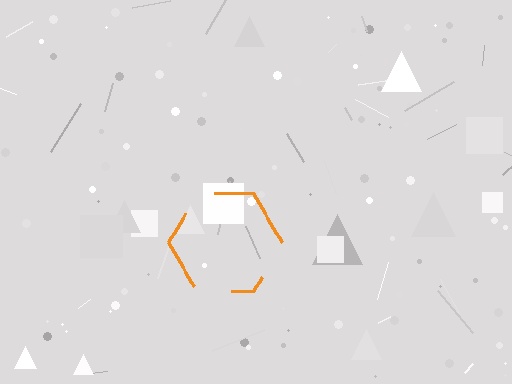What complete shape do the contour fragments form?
The contour fragments form a hexagon.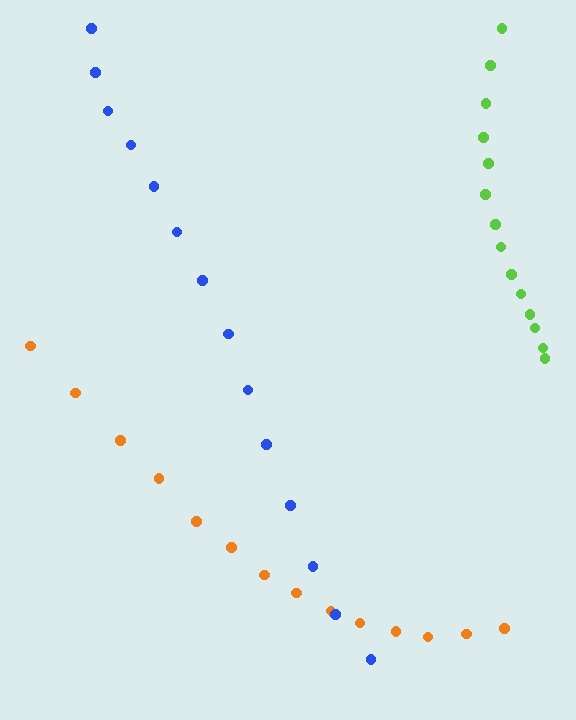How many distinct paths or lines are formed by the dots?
There are 3 distinct paths.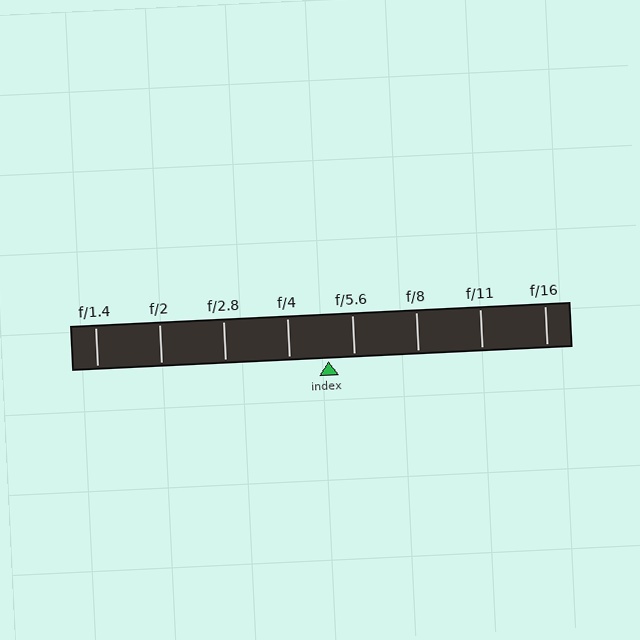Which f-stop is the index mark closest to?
The index mark is closest to f/5.6.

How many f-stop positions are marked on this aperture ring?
There are 8 f-stop positions marked.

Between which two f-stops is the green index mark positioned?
The index mark is between f/4 and f/5.6.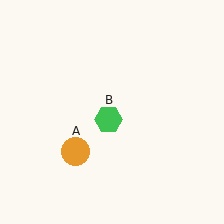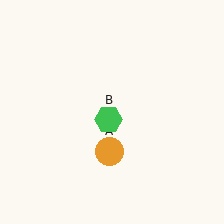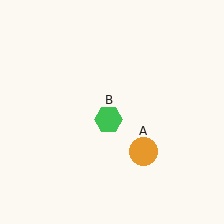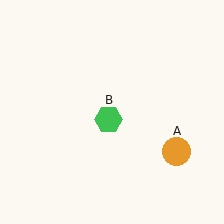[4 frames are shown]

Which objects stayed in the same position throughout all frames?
Green hexagon (object B) remained stationary.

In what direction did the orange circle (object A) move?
The orange circle (object A) moved right.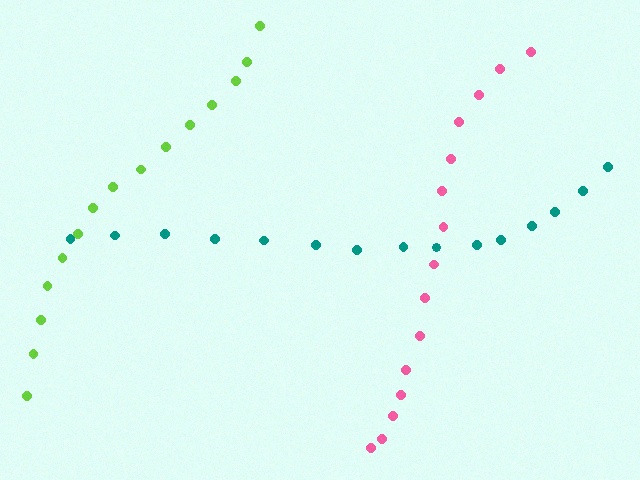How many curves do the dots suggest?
There are 3 distinct paths.